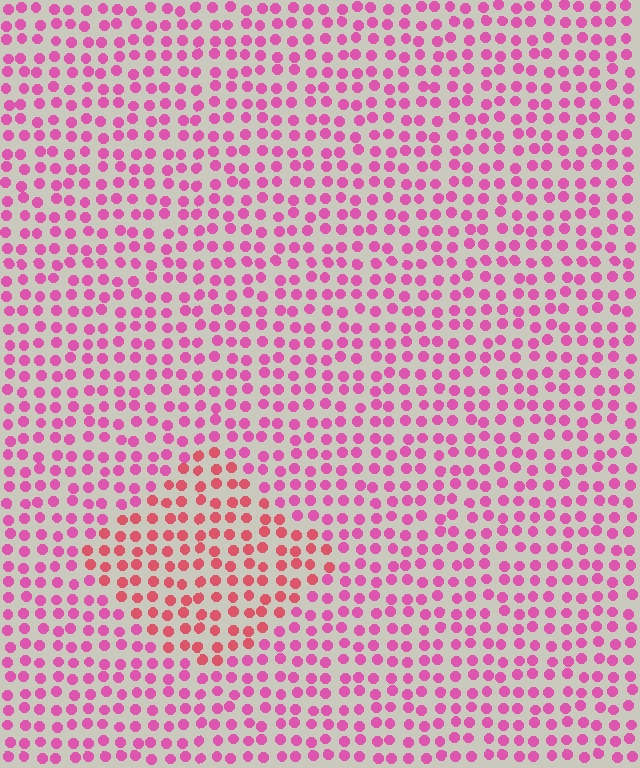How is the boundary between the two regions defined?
The boundary is defined purely by a slight shift in hue (about 31 degrees). Spacing, size, and orientation are identical on both sides.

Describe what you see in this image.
The image is filled with small pink elements in a uniform arrangement. A diamond-shaped region is visible where the elements are tinted to a slightly different hue, forming a subtle color boundary.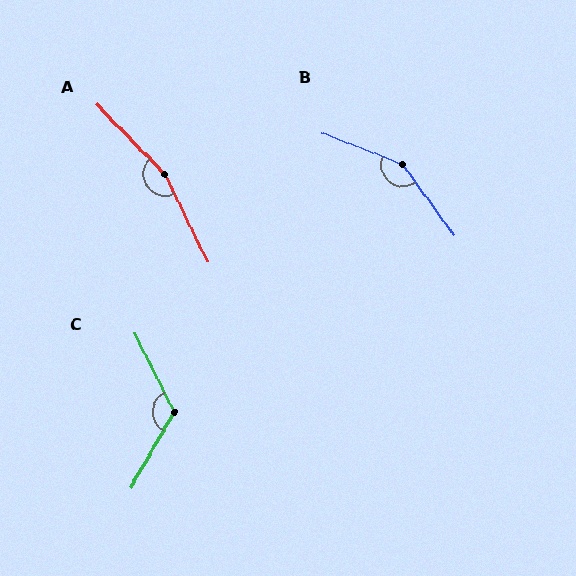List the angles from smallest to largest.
C (123°), B (147°), A (162°).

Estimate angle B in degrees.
Approximately 147 degrees.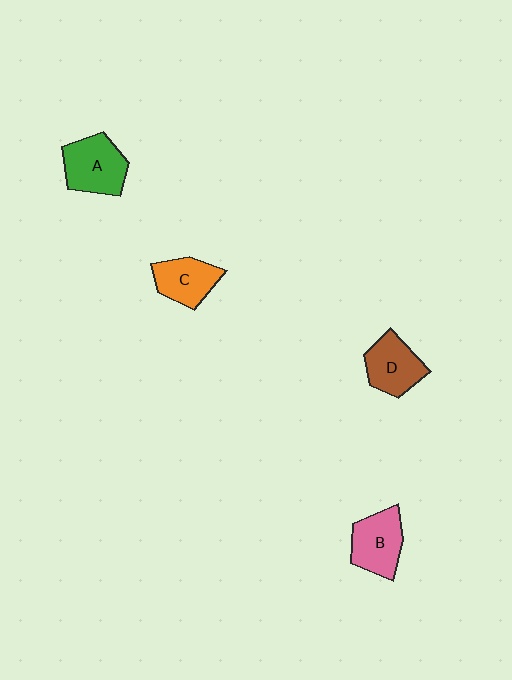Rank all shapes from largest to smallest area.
From largest to smallest: A (green), B (pink), D (brown), C (orange).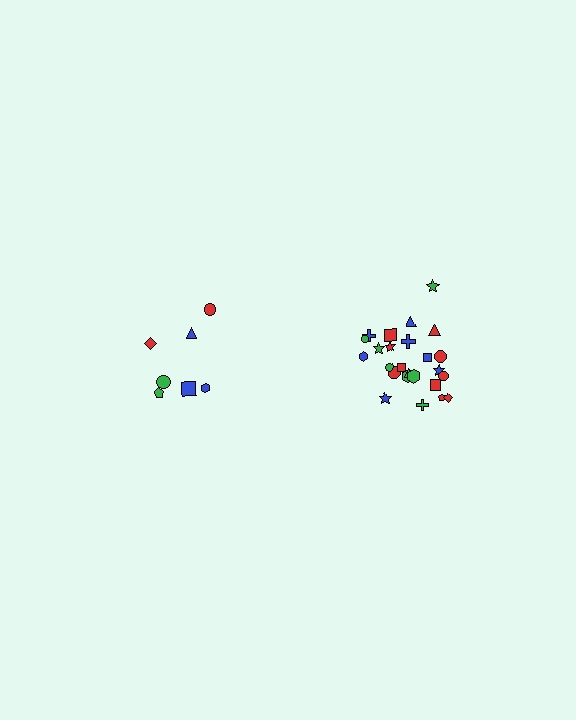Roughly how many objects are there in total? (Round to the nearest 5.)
Roughly 30 objects in total.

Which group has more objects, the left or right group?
The right group.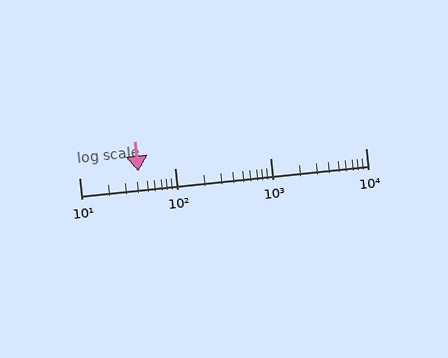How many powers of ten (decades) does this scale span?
The scale spans 3 decades, from 10 to 10000.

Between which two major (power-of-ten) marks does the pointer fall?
The pointer is between 10 and 100.